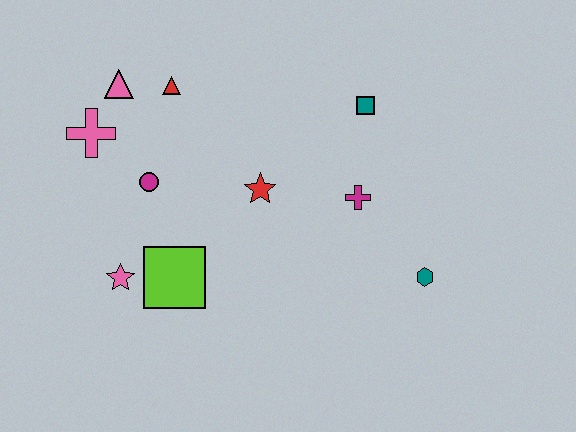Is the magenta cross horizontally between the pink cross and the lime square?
No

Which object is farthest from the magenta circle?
The teal hexagon is farthest from the magenta circle.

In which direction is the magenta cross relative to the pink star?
The magenta cross is to the right of the pink star.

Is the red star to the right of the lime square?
Yes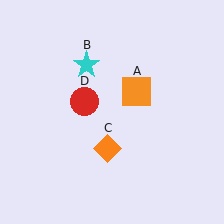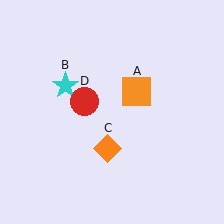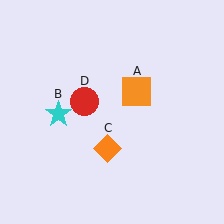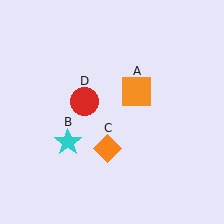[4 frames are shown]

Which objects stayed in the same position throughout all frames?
Orange square (object A) and orange diamond (object C) and red circle (object D) remained stationary.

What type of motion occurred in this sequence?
The cyan star (object B) rotated counterclockwise around the center of the scene.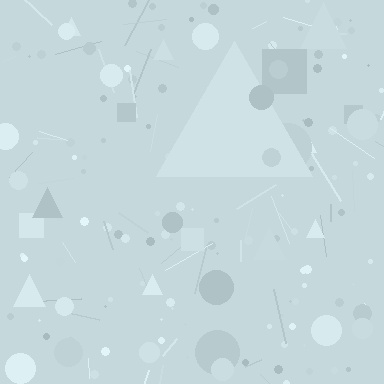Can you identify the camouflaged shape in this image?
The camouflaged shape is a triangle.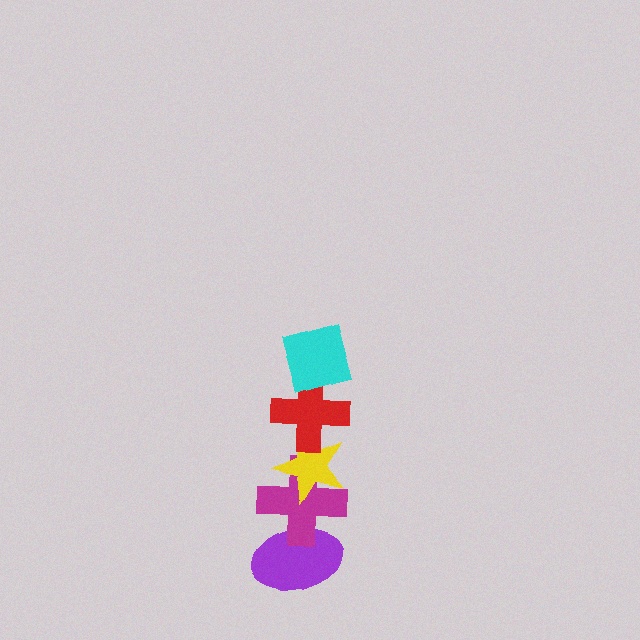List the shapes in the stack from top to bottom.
From top to bottom: the cyan diamond, the red cross, the yellow star, the magenta cross, the purple ellipse.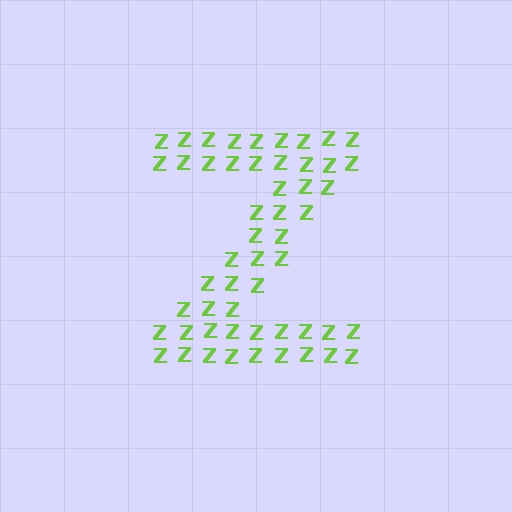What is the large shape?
The large shape is the letter Z.